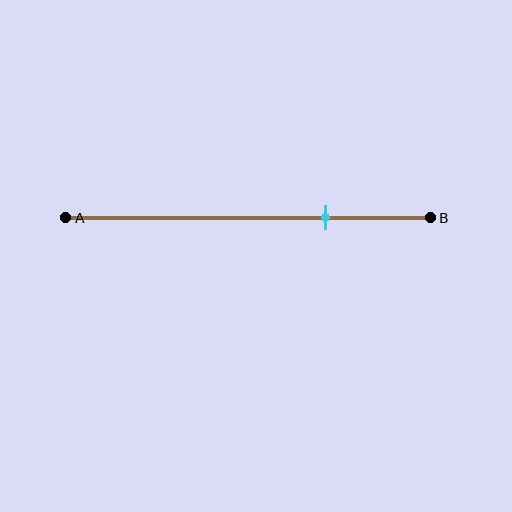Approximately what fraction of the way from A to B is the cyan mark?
The cyan mark is approximately 70% of the way from A to B.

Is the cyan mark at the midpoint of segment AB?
No, the mark is at about 70% from A, not at the 50% midpoint.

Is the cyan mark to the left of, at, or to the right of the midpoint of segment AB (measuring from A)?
The cyan mark is to the right of the midpoint of segment AB.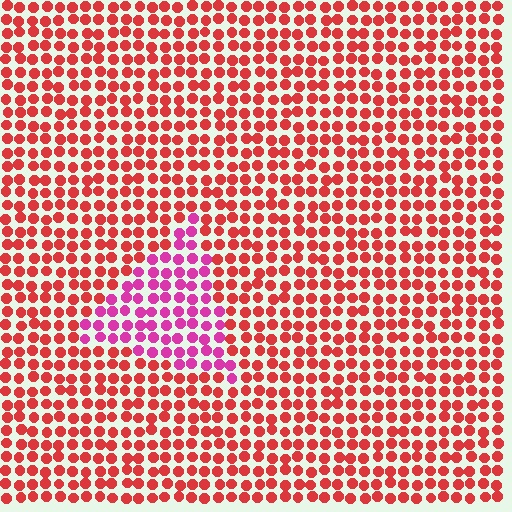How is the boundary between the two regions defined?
The boundary is defined purely by a slight shift in hue (about 41 degrees). Spacing, size, and orientation are identical on both sides.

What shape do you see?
I see a triangle.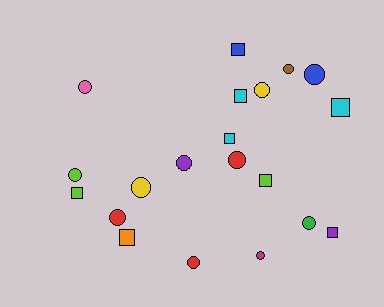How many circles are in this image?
There are 12 circles.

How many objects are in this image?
There are 20 objects.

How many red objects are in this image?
There are 3 red objects.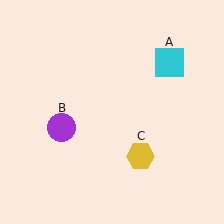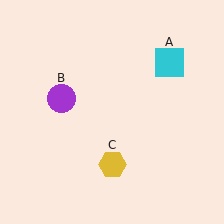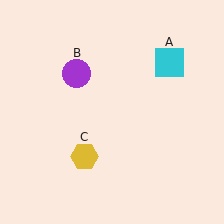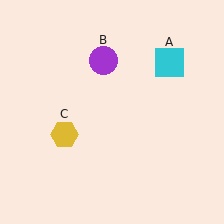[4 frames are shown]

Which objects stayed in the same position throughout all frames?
Cyan square (object A) remained stationary.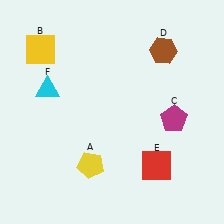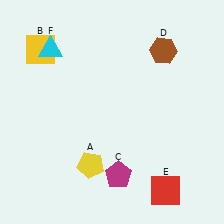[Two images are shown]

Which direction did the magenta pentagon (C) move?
The magenta pentagon (C) moved down.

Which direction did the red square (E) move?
The red square (E) moved down.